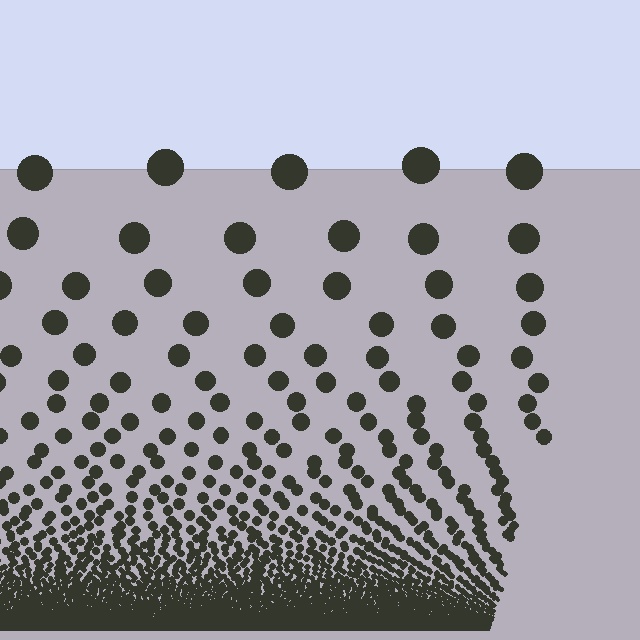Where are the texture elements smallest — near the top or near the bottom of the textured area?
Near the bottom.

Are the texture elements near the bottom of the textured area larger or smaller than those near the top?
Smaller. The gradient is inverted — elements near the bottom are smaller and denser.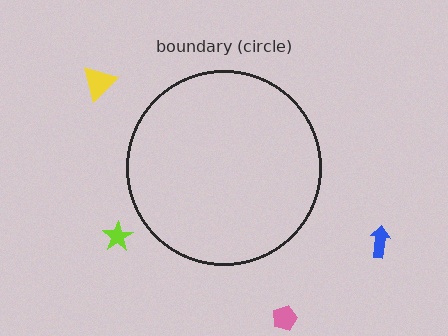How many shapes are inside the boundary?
0 inside, 4 outside.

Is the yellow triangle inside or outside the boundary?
Outside.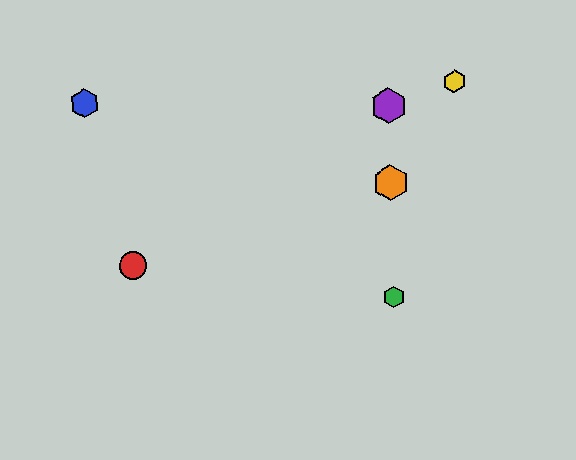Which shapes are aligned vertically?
The green hexagon, the purple hexagon, the orange hexagon are aligned vertically.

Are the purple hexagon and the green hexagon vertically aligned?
Yes, both are at x≈389.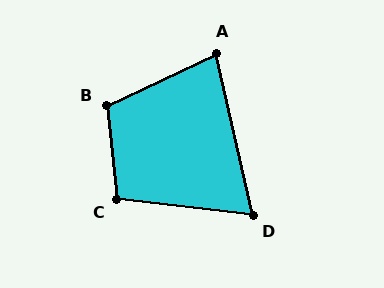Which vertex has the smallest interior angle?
D, at approximately 71 degrees.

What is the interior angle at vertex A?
Approximately 78 degrees (acute).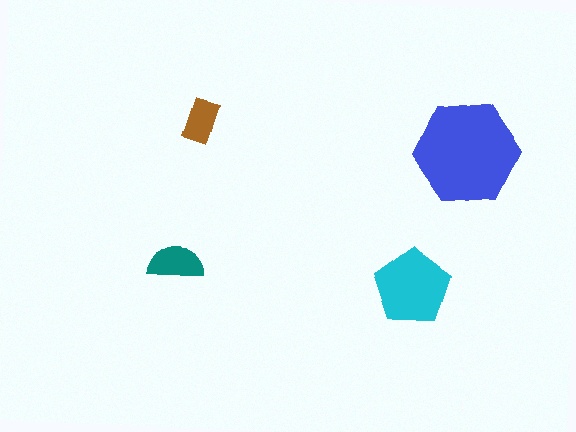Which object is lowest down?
The cyan pentagon is bottommost.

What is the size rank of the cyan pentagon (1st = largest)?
2nd.